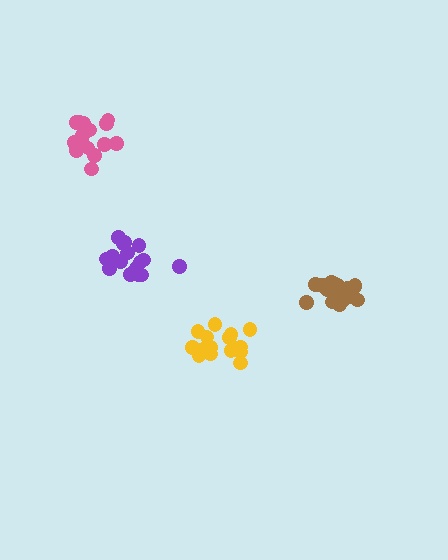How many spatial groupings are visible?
There are 4 spatial groupings.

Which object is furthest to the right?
The brown cluster is rightmost.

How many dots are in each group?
Group 1: 21 dots, Group 2: 16 dots, Group 3: 16 dots, Group 4: 17 dots (70 total).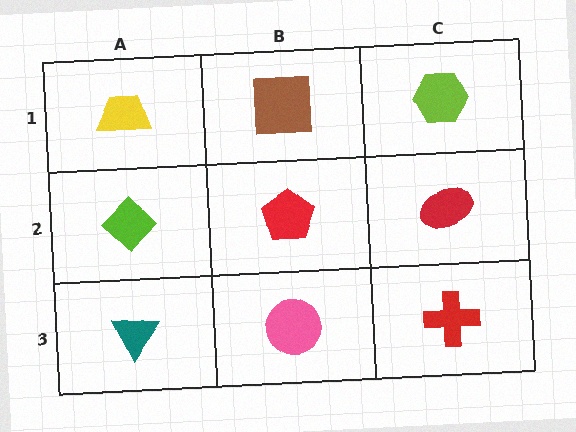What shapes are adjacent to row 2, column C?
A lime hexagon (row 1, column C), a red cross (row 3, column C), a red pentagon (row 2, column B).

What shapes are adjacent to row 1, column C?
A red ellipse (row 2, column C), a brown square (row 1, column B).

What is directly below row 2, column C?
A red cross.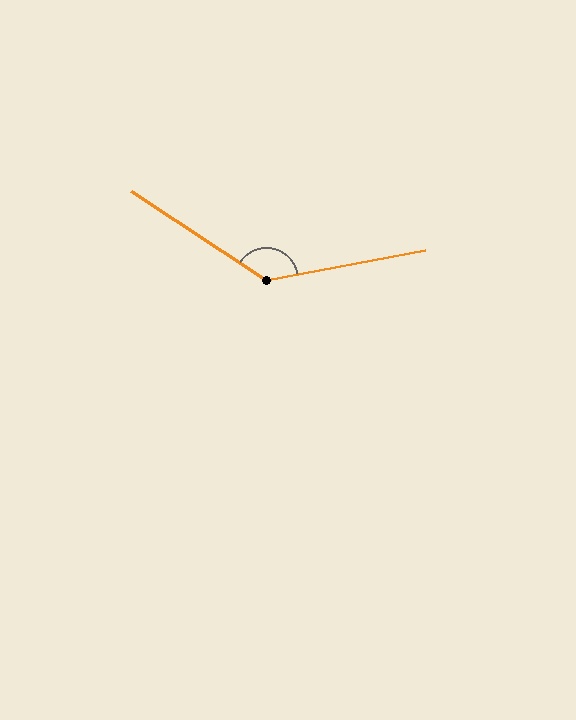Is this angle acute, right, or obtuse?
It is obtuse.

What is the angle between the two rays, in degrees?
Approximately 136 degrees.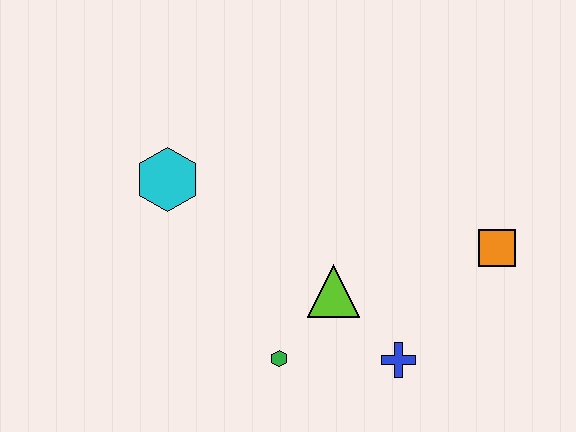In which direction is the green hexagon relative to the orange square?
The green hexagon is to the left of the orange square.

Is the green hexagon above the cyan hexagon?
No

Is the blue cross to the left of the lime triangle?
No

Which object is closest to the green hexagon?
The lime triangle is closest to the green hexagon.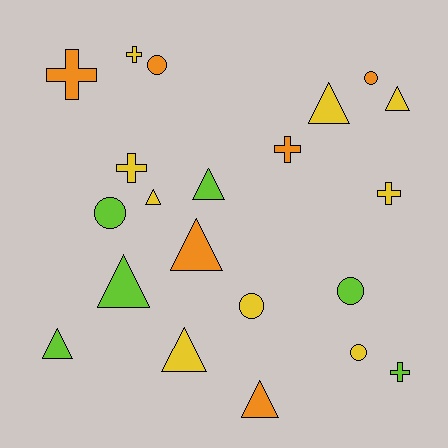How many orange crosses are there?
There are 2 orange crosses.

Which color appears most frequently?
Yellow, with 9 objects.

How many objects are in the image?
There are 21 objects.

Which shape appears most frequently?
Triangle, with 9 objects.